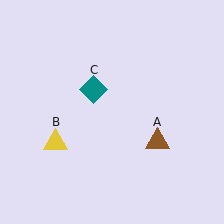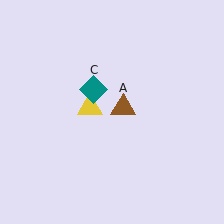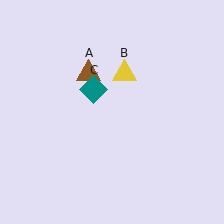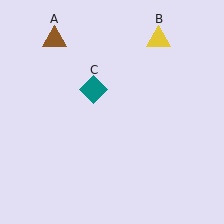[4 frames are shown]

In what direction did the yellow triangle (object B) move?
The yellow triangle (object B) moved up and to the right.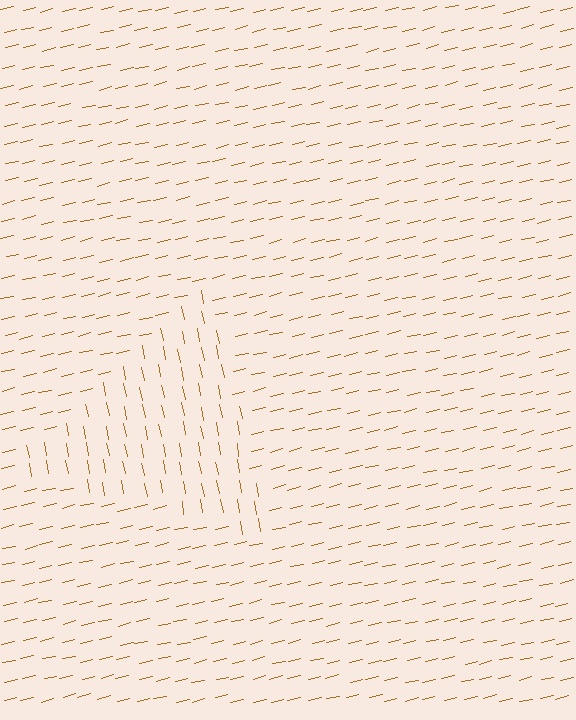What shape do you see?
I see a triangle.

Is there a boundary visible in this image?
Yes, there is a texture boundary formed by a change in line orientation.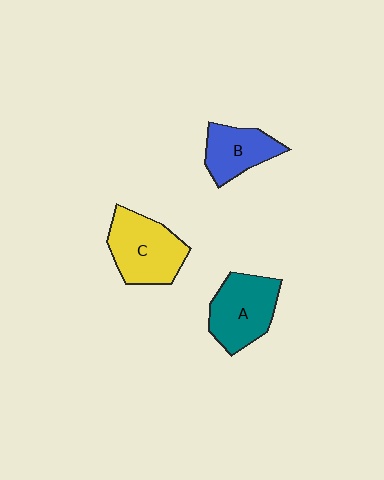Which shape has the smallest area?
Shape B (blue).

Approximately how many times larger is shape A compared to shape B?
Approximately 1.3 times.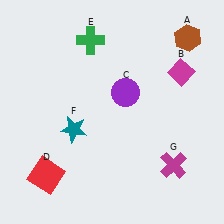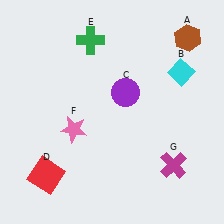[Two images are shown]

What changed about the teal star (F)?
In Image 1, F is teal. In Image 2, it changed to pink.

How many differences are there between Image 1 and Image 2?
There are 2 differences between the two images.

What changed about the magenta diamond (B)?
In Image 1, B is magenta. In Image 2, it changed to cyan.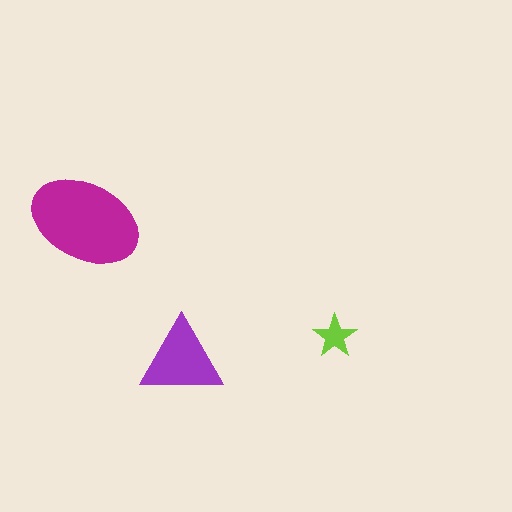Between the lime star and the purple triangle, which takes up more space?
The purple triangle.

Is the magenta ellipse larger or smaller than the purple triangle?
Larger.